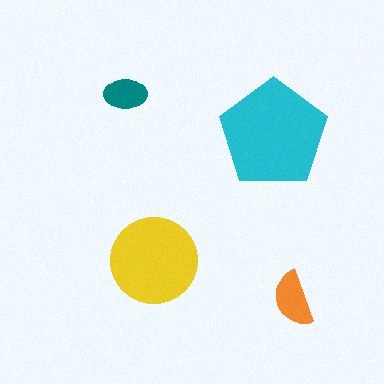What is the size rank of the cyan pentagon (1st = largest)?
1st.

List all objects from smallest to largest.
The teal ellipse, the orange semicircle, the yellow circle, the cyan pentagon.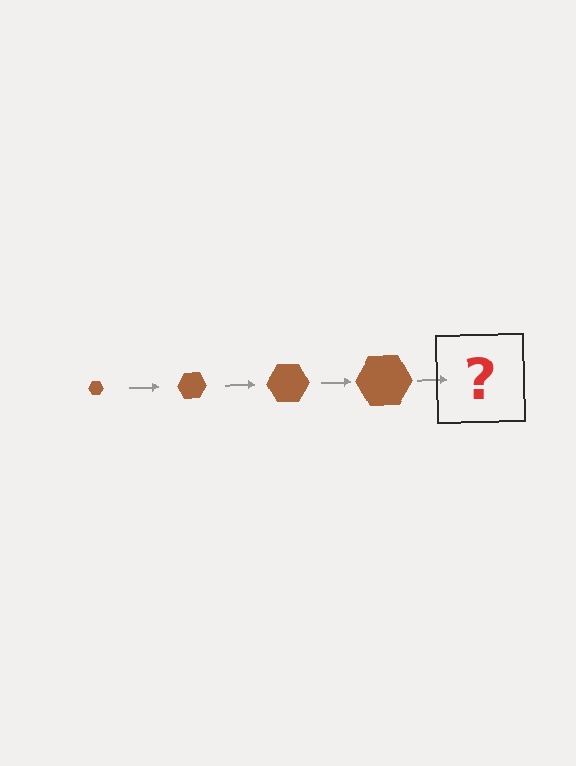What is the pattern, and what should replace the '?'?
The pattern is that the hexagon gets progressively larger each step. The '?' should be a brown hexagon, larger than the previous one.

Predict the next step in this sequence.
The next step is a brown hexagon, larger than the previous one.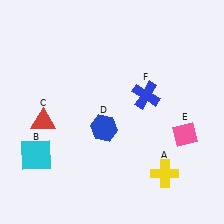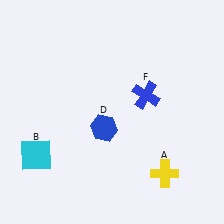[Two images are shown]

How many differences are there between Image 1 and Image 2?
There are 2 differences between the two images.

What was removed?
The pink diamond (E), the red triangle (C) were removed in Image 2.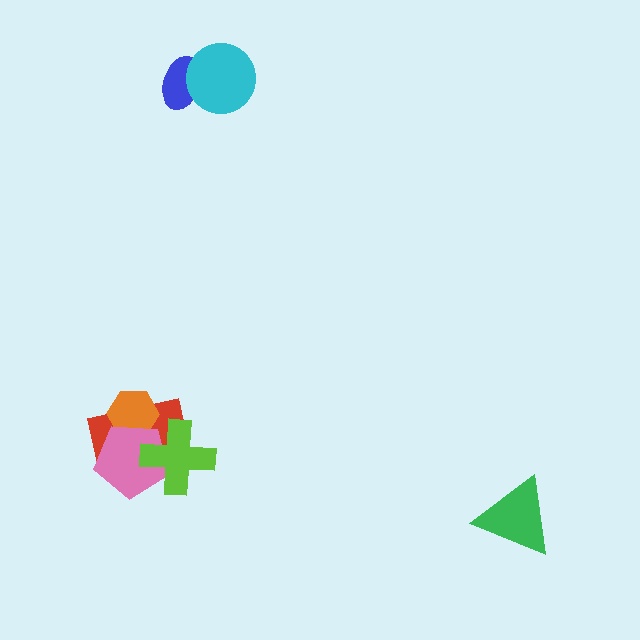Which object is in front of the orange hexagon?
The pink pentagon is in front of the orange hexagon.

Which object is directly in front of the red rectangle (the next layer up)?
The orange hexagon is directly in front of the red rectangle.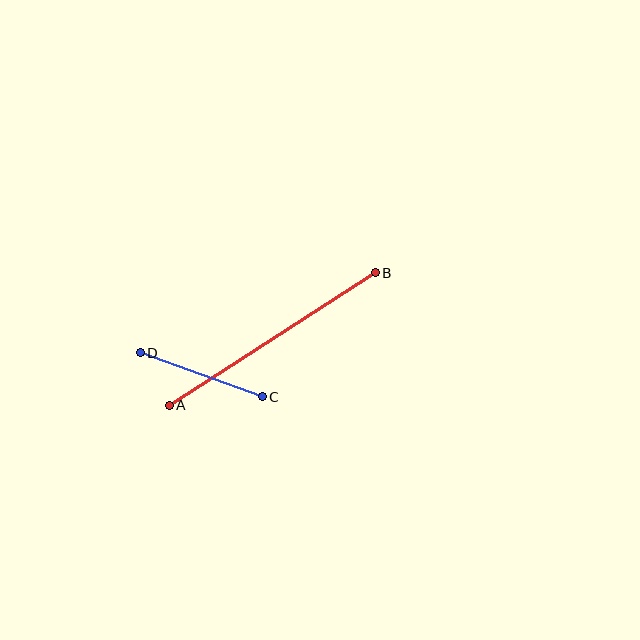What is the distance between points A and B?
The distance is approximately 245 pixels.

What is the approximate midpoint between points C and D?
The midpoint is at approximately (201, 375) pixels.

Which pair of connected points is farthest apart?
Points A and B are farthest apart.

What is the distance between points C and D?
The distance is approximately 130 pixels.